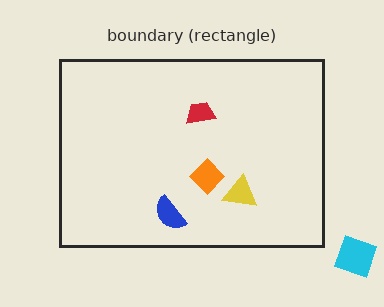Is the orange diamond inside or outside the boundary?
Inside.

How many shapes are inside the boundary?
4 inside, 1 outside.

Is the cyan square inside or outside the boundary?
Outside.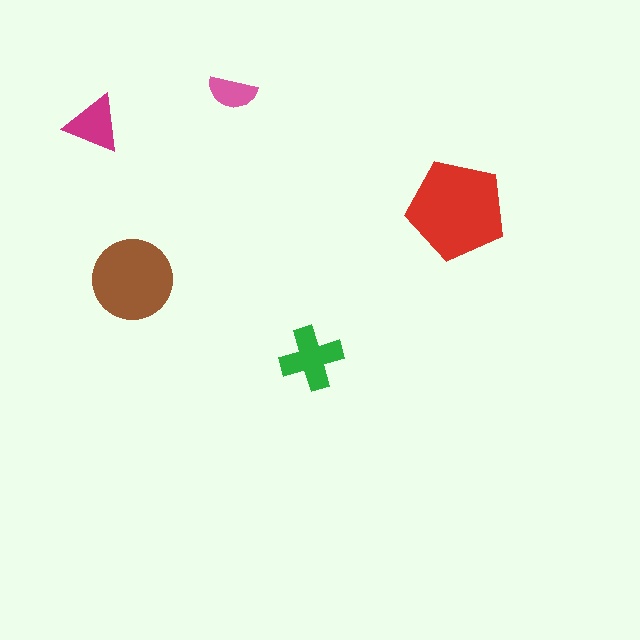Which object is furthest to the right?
The red pentagon is rightmost.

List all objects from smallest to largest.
The pink semicircle, the magenta triangle, the green cross, the brown circle, the red pentagon.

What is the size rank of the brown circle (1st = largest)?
2nd.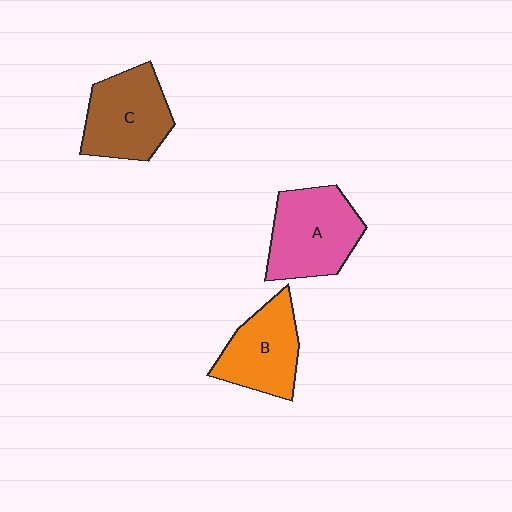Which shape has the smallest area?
Shape B (orange).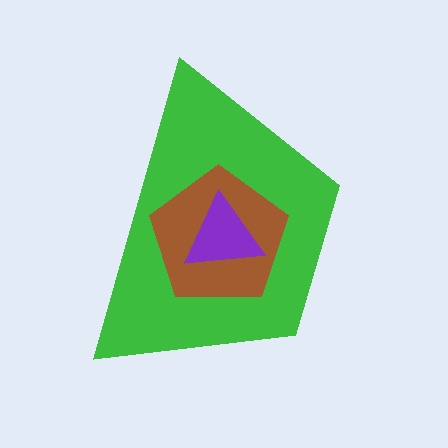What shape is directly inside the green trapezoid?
The brown pentagon.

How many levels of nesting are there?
3.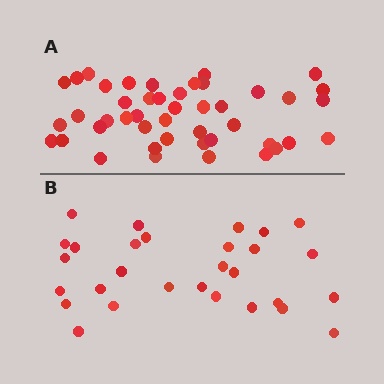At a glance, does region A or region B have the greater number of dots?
Region A (the top region) has more dots.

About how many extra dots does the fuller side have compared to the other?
Region A has approximately 15 more dots than region B.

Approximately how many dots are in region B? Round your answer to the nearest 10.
About 30 dots. (The exact count is 29, which rounds to 30.)